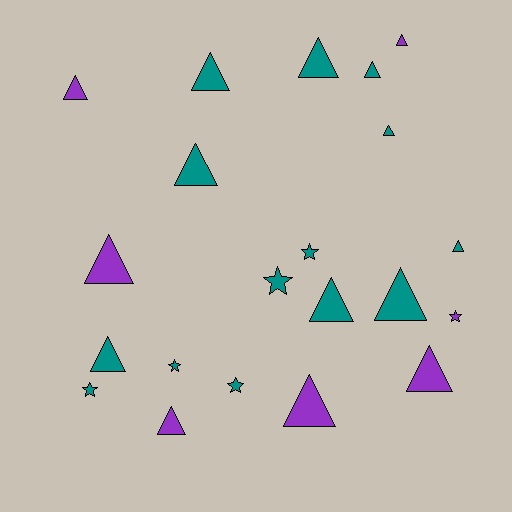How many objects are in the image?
There are 21 objects.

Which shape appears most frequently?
Triangle, with 15 objects.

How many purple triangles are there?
There are 6 purple triangles.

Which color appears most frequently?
Teal, with 14 objects.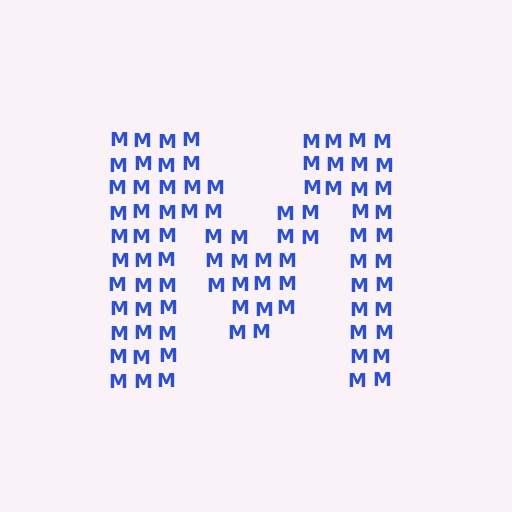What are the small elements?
The small elements are letter M's.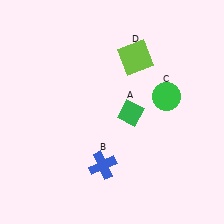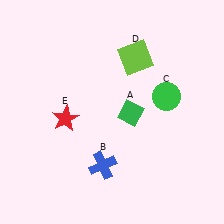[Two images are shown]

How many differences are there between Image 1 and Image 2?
There is 1 difference between the two images.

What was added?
A red star (E) was added in Image 2.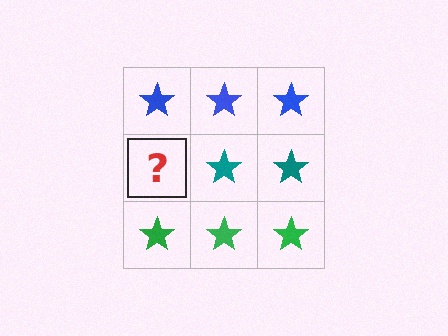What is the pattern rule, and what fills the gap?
The rule is that each row has a consistent color. The gap should be filled with a teal star.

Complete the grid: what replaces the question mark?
The question mark should be replaced with a teal star.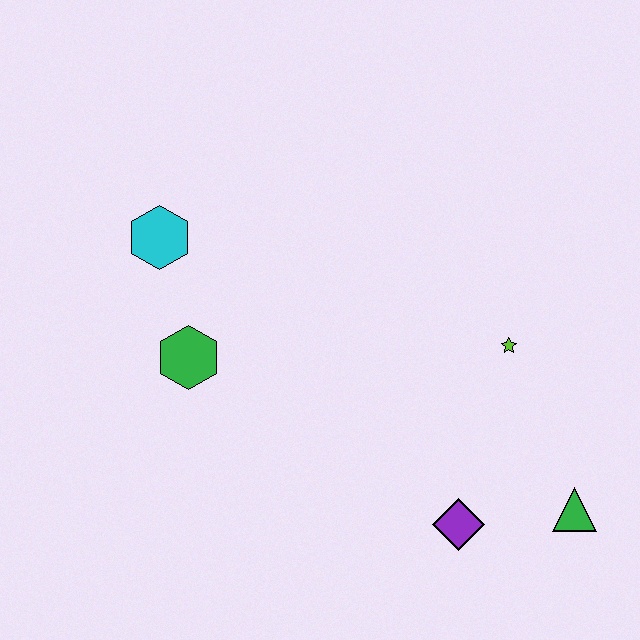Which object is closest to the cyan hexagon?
The green hexagon is closest to the cyan hexagon.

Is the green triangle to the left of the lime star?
No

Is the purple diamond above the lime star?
No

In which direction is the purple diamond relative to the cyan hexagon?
The purple diamond is to the right of the cyan hexagon.